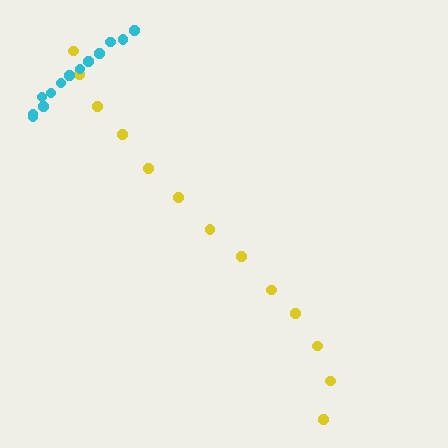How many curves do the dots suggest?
There are 2 distinct paths.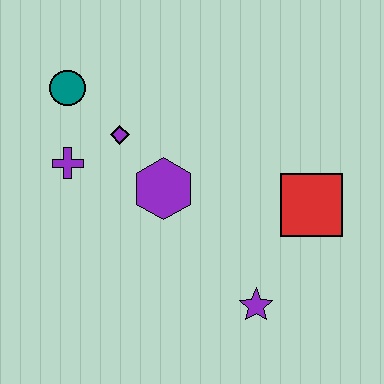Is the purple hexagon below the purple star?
No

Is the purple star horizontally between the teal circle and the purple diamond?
No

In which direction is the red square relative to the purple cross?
The red square is to the right of the purple cross.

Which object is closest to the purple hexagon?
The purple diamond is closest to the purple hexagon.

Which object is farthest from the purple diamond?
The purple star is farthest from the purple diamond.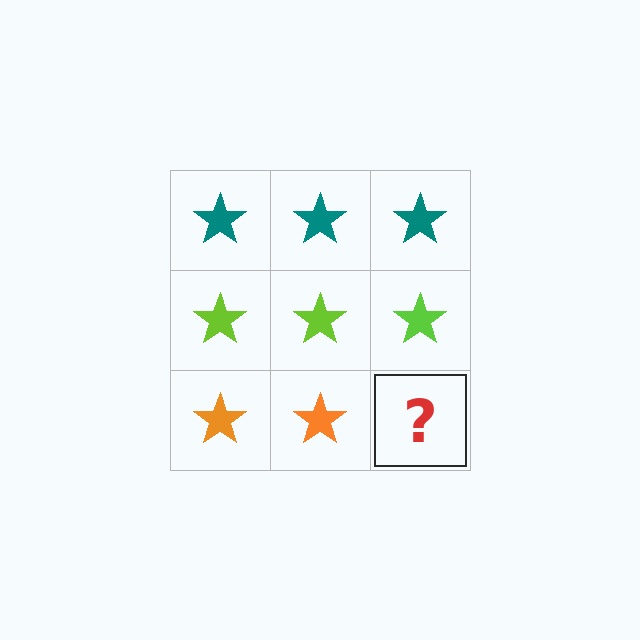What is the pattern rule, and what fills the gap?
The rule is that each row has a consistent color. The gap should be filled with an orange star.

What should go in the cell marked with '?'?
The missing cell should contain an orange star.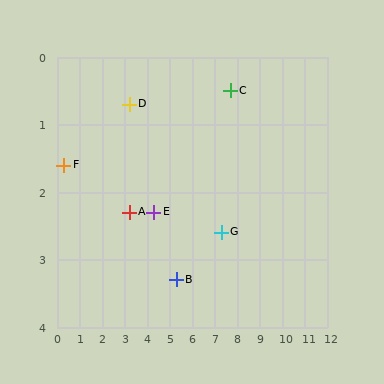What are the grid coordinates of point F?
Point F is at approximately (0.3, 1.6).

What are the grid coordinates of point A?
Point A is at approximately (3.2, 2.3).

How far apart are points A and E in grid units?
Points A and E are about 1.1 grid units apart.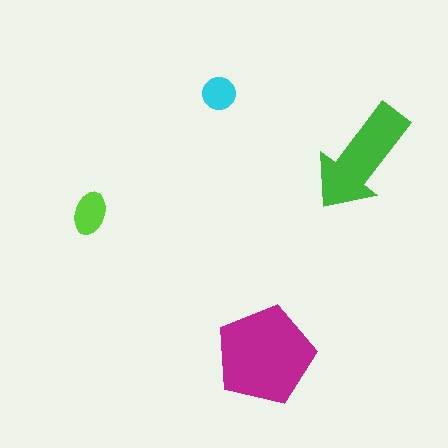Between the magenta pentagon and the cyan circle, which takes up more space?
The magenta pentagon.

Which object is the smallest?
The cyan circle.